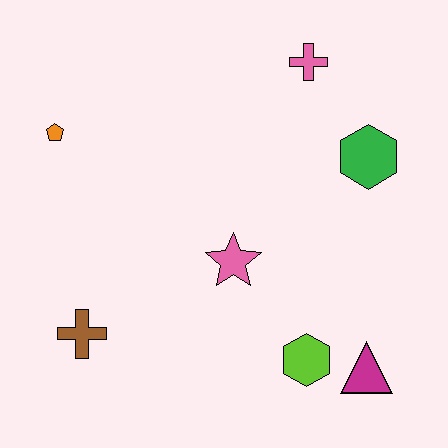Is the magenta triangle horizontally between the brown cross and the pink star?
No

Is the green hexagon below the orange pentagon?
Yes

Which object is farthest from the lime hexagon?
The orange pentagon is farthest from the lime hexagon.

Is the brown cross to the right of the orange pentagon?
Yes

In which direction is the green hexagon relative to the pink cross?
The green hexagon is below the pink cross.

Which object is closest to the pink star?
The lime hexagon is closest to the pink star.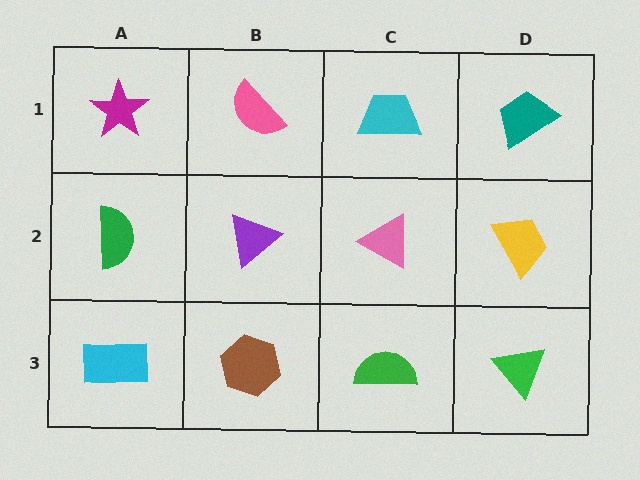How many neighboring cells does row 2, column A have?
3.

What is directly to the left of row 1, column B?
A magenta star.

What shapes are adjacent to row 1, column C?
A pink triangle (row 2, column C), a pink semicircle (row 1, column B), a teal trapezoid (row 1, column D).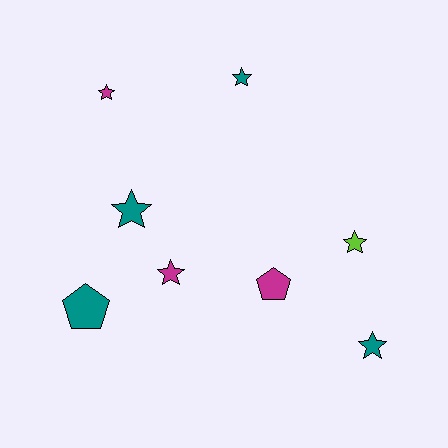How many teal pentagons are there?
There is 1 teal pentagon.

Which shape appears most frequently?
Star, with 6 objects.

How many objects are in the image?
There are 8 objects.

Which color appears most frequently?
Teal, with 4 objects.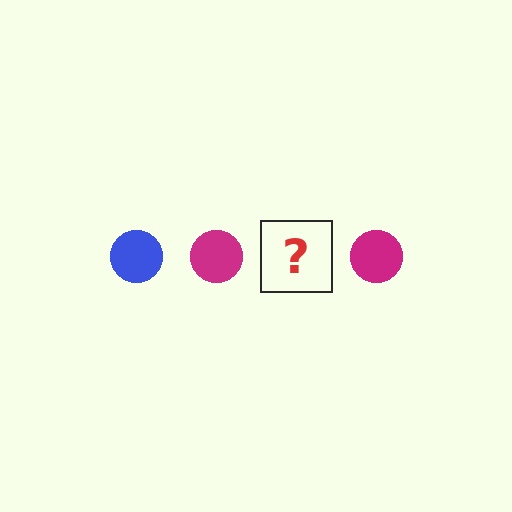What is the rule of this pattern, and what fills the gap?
The rule is that the pattern cycles through blue, magenta circles. The gap should be filled with a blue circle.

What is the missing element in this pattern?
The missing element is a blue circle.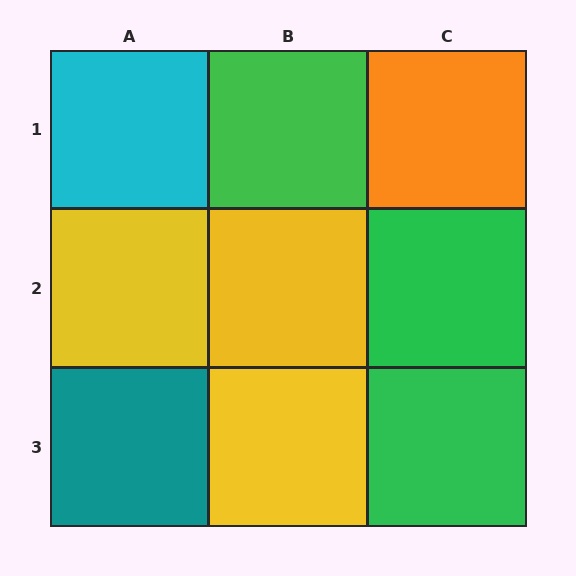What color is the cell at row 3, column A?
Teal.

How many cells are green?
3 cells are green.